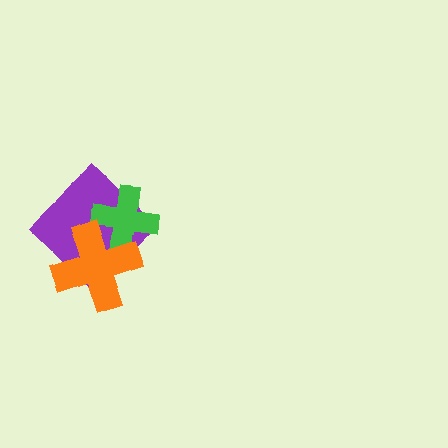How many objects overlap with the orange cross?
2 objects overlap with the orange cross.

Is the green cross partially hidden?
Yes, it is partially covered by another shape.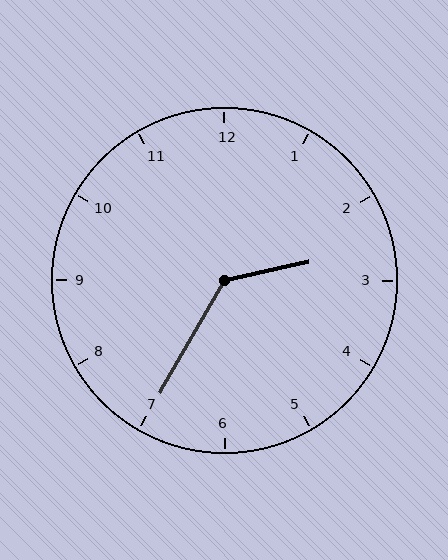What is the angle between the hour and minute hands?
Approximately 132 degrees.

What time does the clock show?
2:35.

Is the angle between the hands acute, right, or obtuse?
It is obtuse.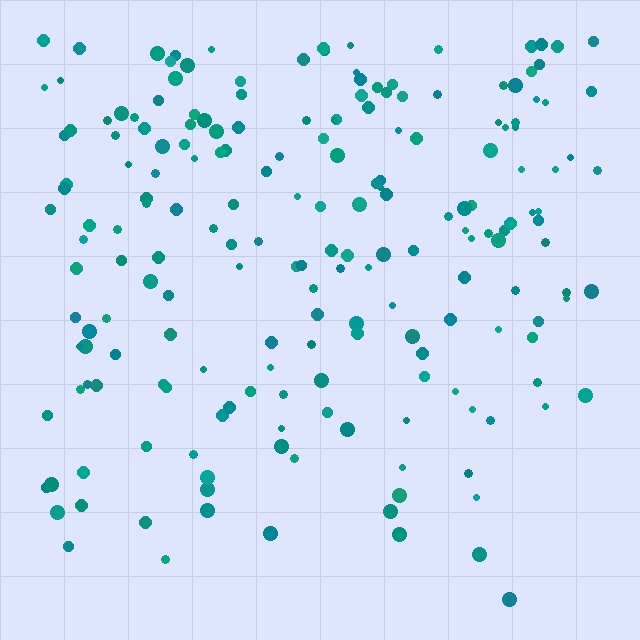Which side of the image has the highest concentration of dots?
The top.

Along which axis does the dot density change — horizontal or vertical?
Vertical.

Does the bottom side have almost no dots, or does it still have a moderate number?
Still a moderate number, just noticeably fewer than the top.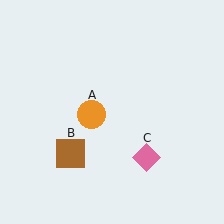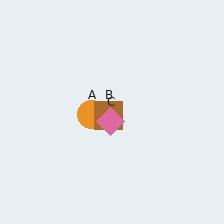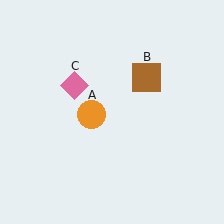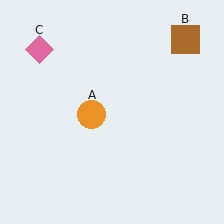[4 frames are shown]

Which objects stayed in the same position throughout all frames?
Orange circle (object A) remained stationary.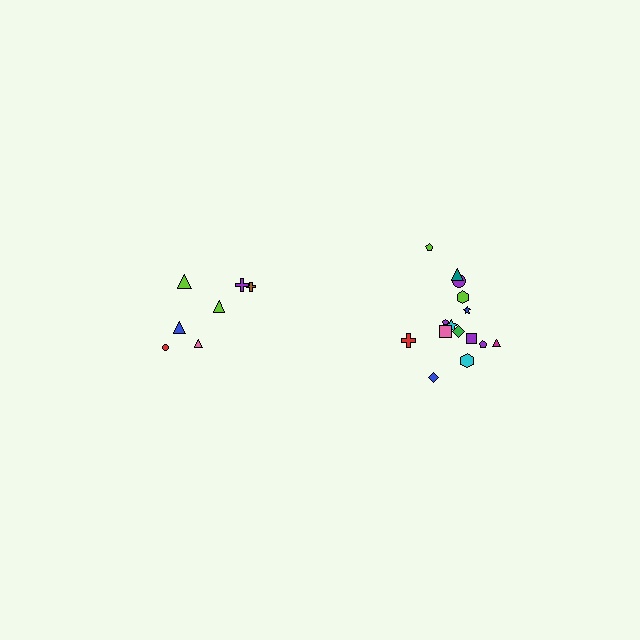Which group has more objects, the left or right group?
The right group.